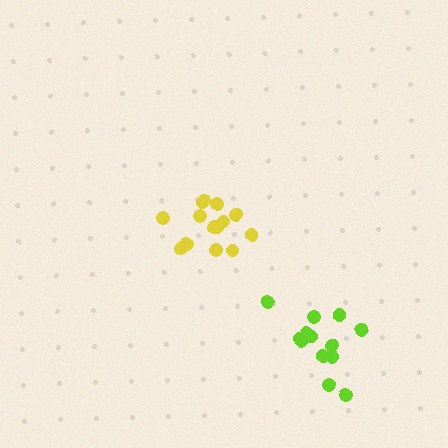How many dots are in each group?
Group 1: 14 dots, Group 2: 14 dots (28 total).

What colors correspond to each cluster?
The clusters are colored: yellow, lime.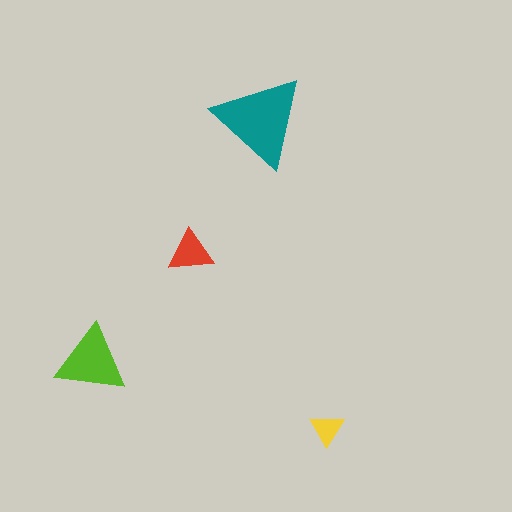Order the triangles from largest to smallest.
the teal one, the lime one, the red one, the yellow one.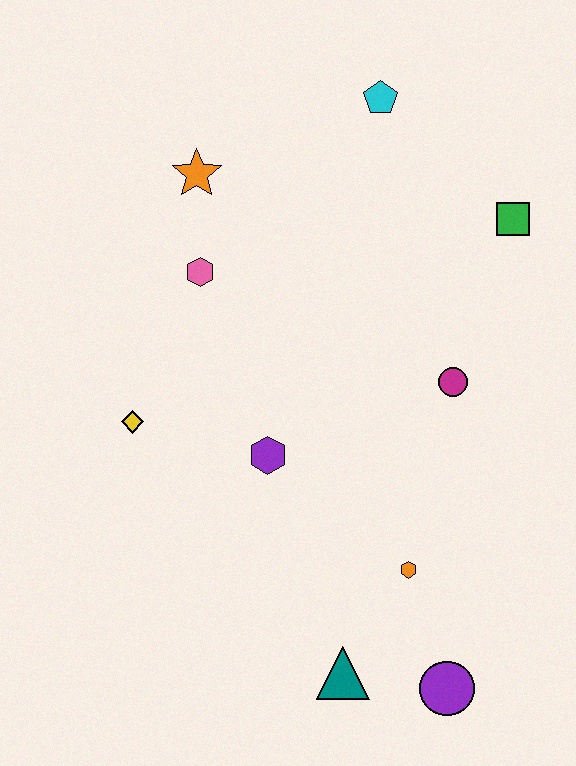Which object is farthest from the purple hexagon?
The cyan pentagon is farthest from the purple hexagon.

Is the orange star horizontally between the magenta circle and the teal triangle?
No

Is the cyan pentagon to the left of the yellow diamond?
No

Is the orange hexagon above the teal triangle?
Yes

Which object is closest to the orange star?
The pink hexagon is closest to the orange star.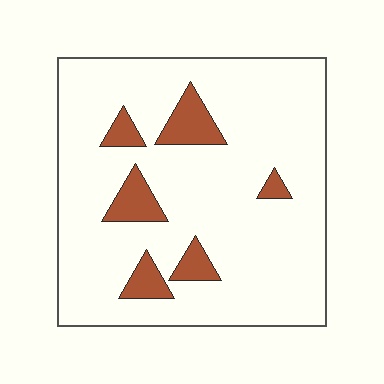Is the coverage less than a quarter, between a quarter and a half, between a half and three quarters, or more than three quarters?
Less than a quarter.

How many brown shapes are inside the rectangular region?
6.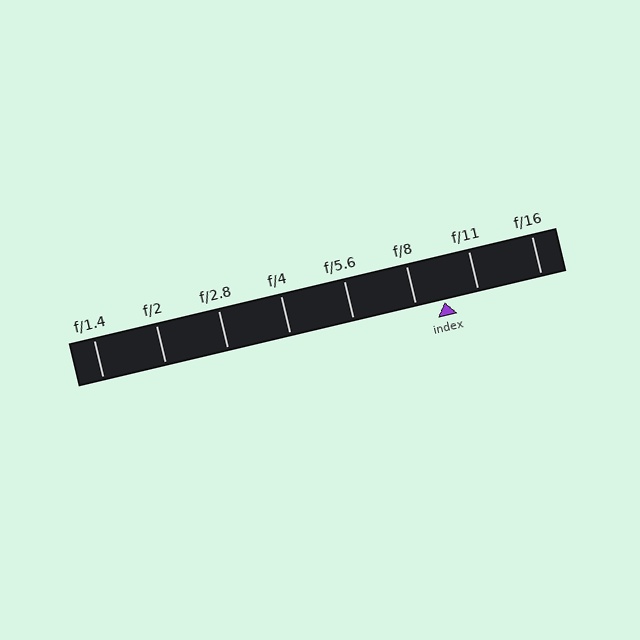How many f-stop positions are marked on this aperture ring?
There are 8 f-stop positions marked.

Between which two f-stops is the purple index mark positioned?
The index mark is between f/8 and f/11.